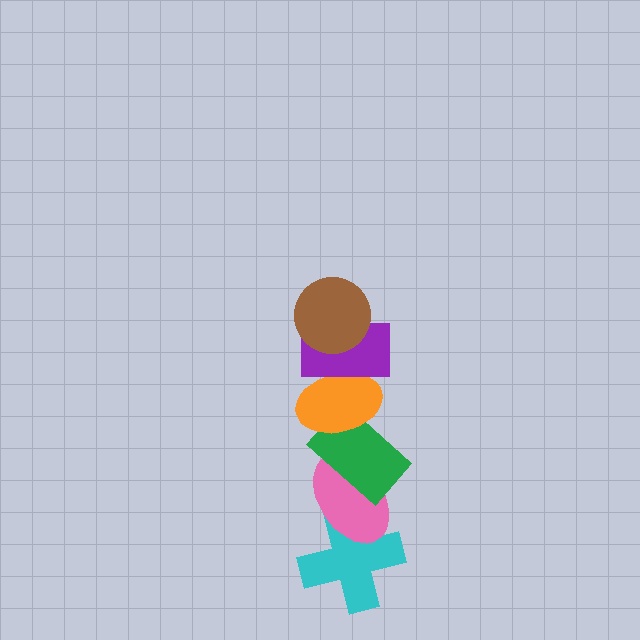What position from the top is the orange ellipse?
The orange ellipse is 3rd from the top.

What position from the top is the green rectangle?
The green rectangle is 4th from the top.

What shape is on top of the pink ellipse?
The green rectangle is on top of the pink ellipse.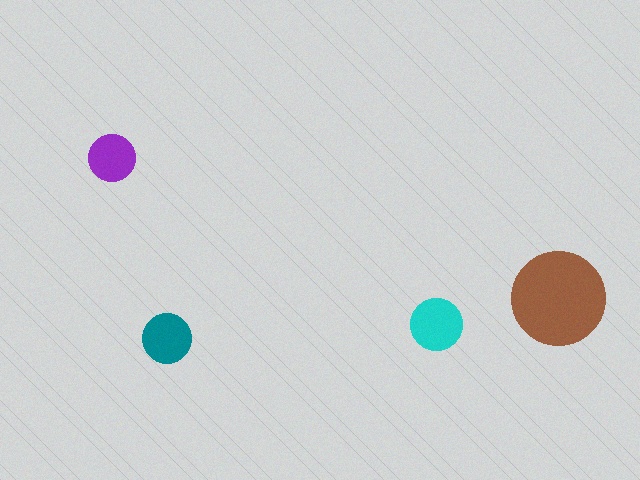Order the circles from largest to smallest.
the brown one, the cyan one, the teal one, the purple one.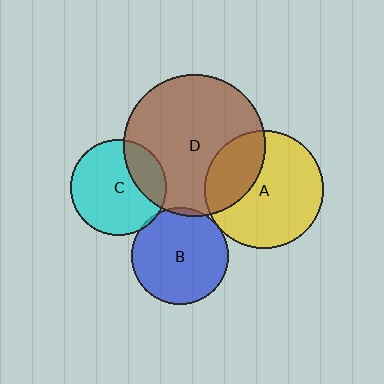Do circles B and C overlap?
Yes.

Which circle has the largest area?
Circle D (brown).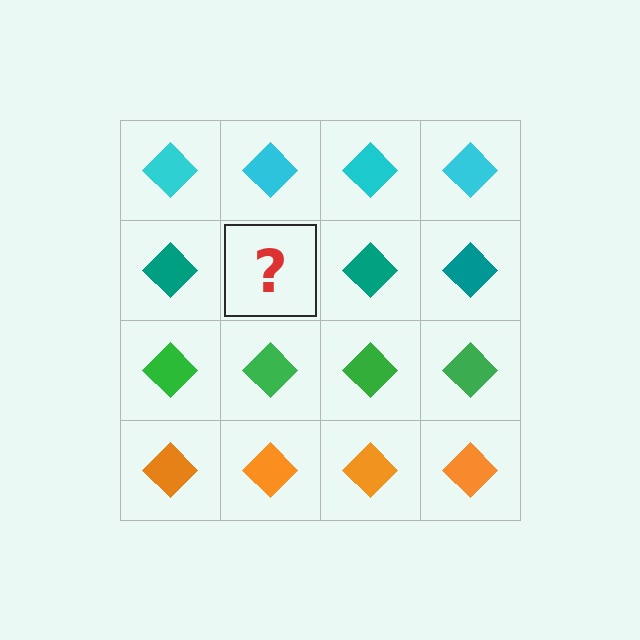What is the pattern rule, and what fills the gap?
The rule is that each row has a consistent color. The gap should be filled with a teal diamond.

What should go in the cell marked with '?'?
The missing cell should contain a teal diamond.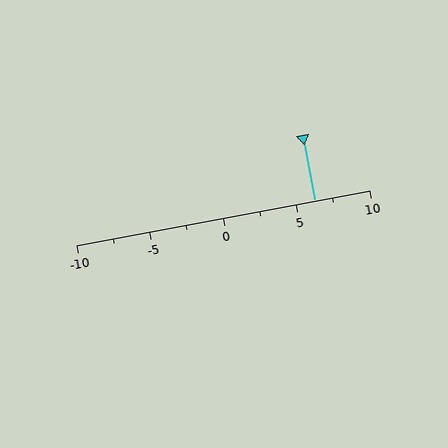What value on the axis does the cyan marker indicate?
The marker indicates approximately 6.2.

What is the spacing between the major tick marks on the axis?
The major ticks are spaced 5 apart.